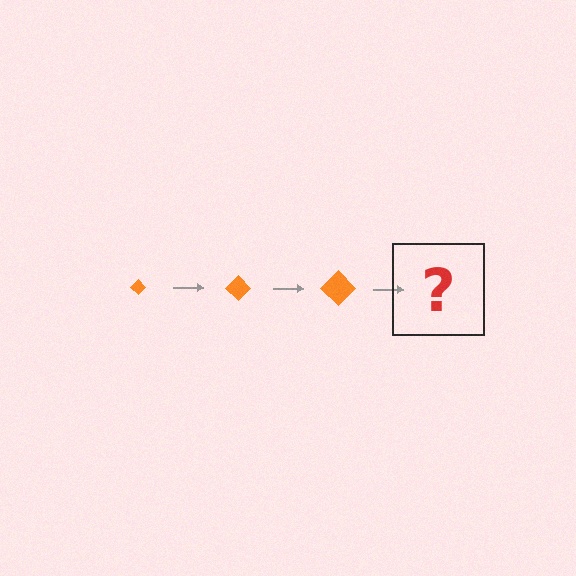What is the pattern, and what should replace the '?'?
The pattern is that the diamond gets progressively larger each step. The '?' should be an orange diamond, larger than the previous one.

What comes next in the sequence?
The next element should be an orange diamond, larger than the previous one.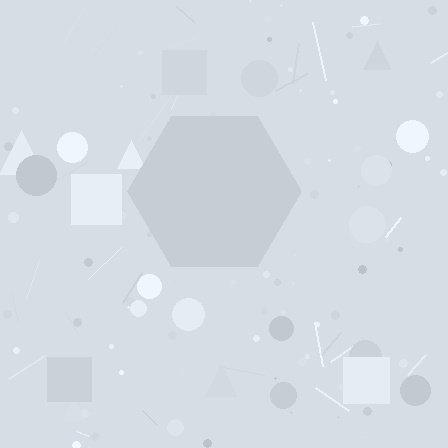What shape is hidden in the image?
A hexagon is hidden in the image.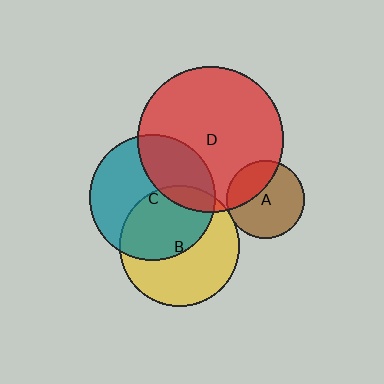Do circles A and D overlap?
Yes.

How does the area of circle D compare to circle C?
Approximately 1.3 times.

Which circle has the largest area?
Circle D (red).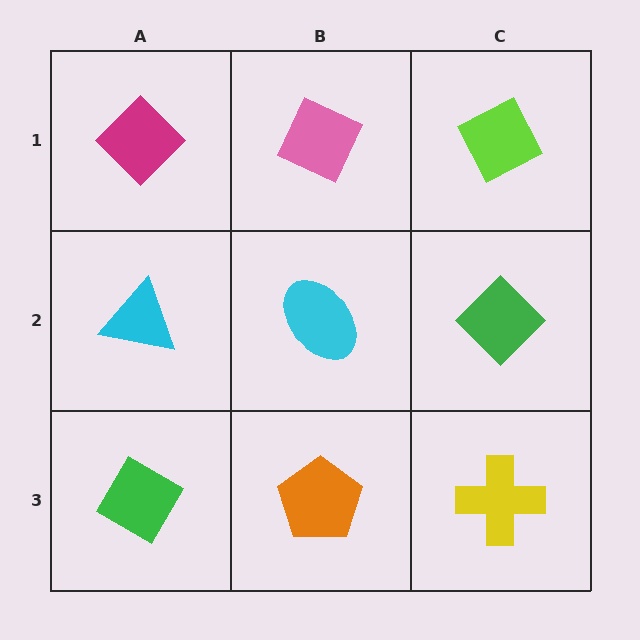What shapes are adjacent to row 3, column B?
A cyan ellipse (row 2, column B), a green diamond (row 3, column A), a yellow cross (row 3, column C).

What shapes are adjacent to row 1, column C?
A green diamond (row 2, column C), a pink diamond (row 1, column B).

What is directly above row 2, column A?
A magenta diamond.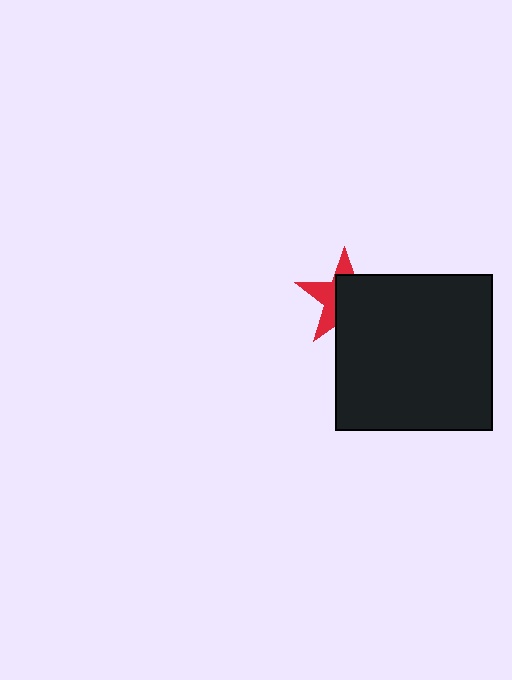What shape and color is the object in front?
The object in front is a black square.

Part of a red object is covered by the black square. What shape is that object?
It is a star.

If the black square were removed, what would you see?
You would see the complete red star.